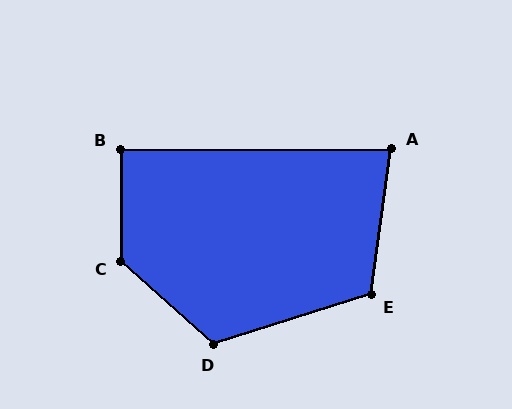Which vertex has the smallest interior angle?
A, at approximately 82 degrees.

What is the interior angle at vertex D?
Approximately 120 degrees (obtuse).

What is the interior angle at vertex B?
Approximately 90 degrees (approximately right).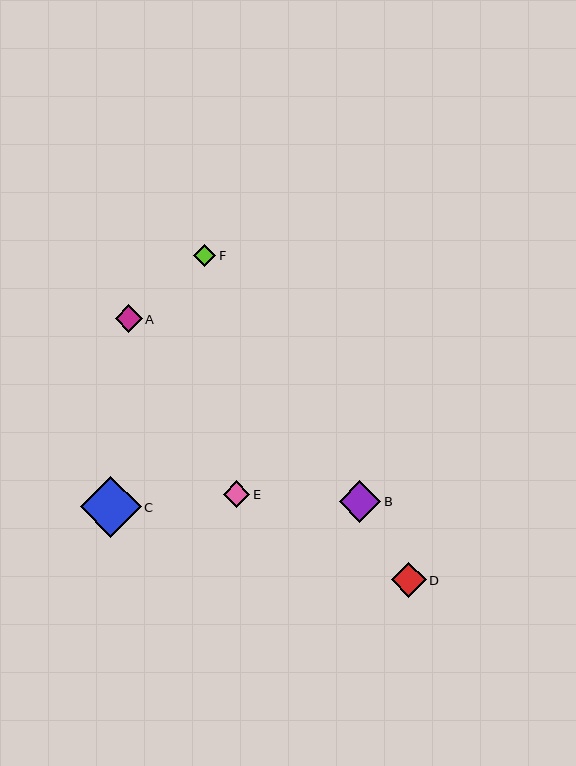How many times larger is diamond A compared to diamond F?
Diamond A is approximately 1.2 times the size of diamond F.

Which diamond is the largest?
Diamond C is the largest with a size of approximately 61 pixels.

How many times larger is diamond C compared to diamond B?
Diamond C is approximately 1.5 times the size of diamond B.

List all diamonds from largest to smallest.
From largest to smallest: C, B, D, A, E, F.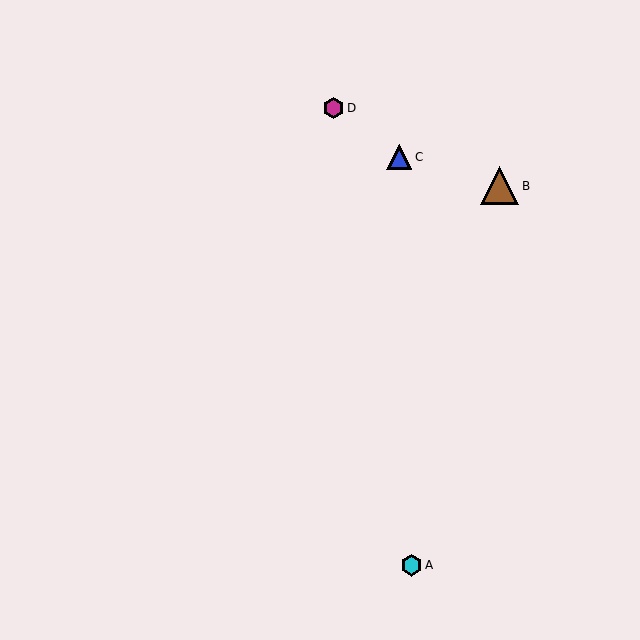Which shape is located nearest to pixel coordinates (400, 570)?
The cyan hexagon (labeled A) at (411, 565) is nearest to that location.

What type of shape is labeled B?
Shape B is a brown triangle.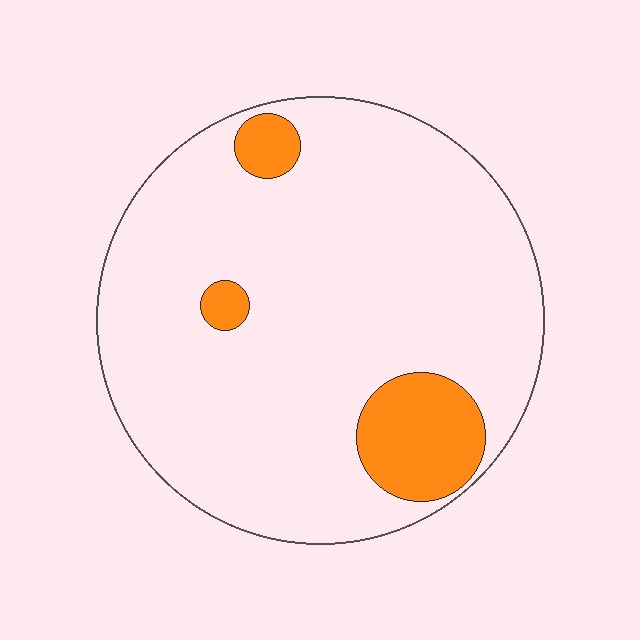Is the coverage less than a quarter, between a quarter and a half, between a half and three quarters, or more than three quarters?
Less than a quarter.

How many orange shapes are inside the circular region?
3.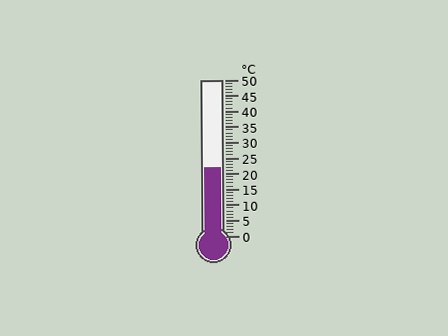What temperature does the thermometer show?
The thermometer shows approximately 22°C.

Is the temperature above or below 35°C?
The temperature is below 35°C.